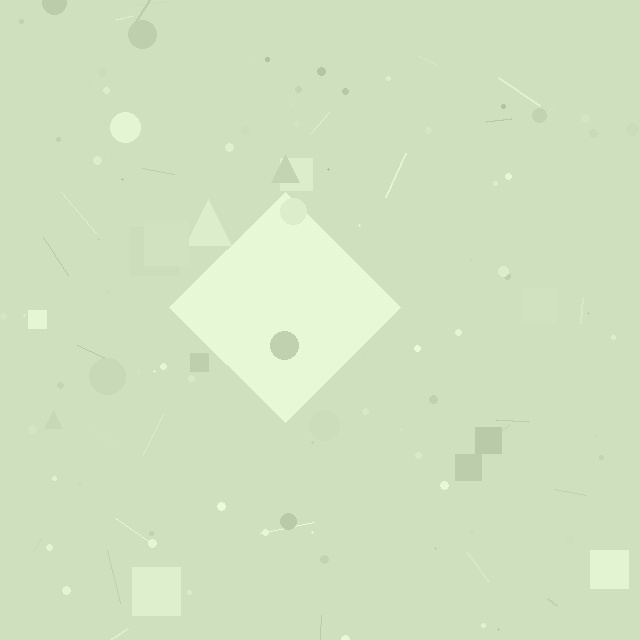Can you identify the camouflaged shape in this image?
The camouflaged shape is a diamond.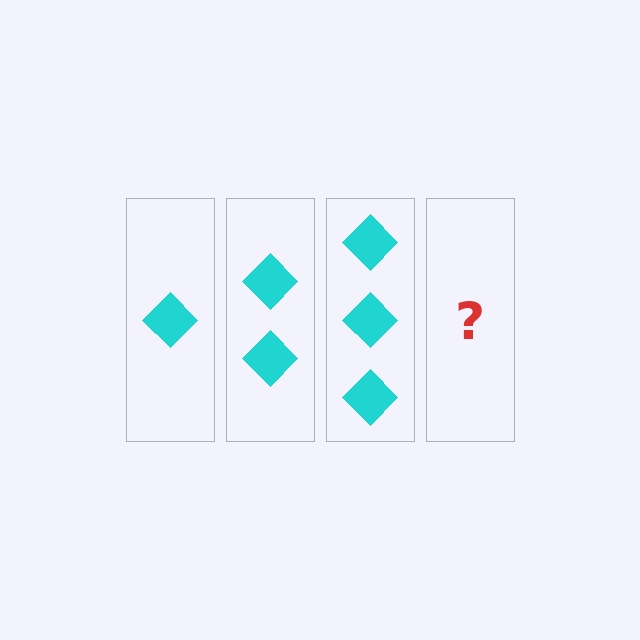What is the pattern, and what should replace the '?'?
The pattern is that each step adds one more diamond. The '?' should be 4 diamonds.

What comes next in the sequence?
The next element should be 4 diamonds.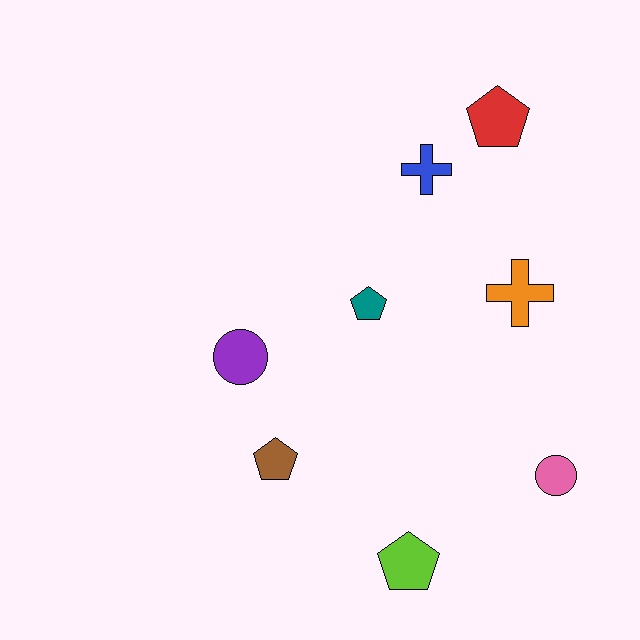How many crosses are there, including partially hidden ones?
There are 2 crosses.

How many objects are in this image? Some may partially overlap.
There are 8 objects.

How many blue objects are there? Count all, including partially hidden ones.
There is 1 blue object.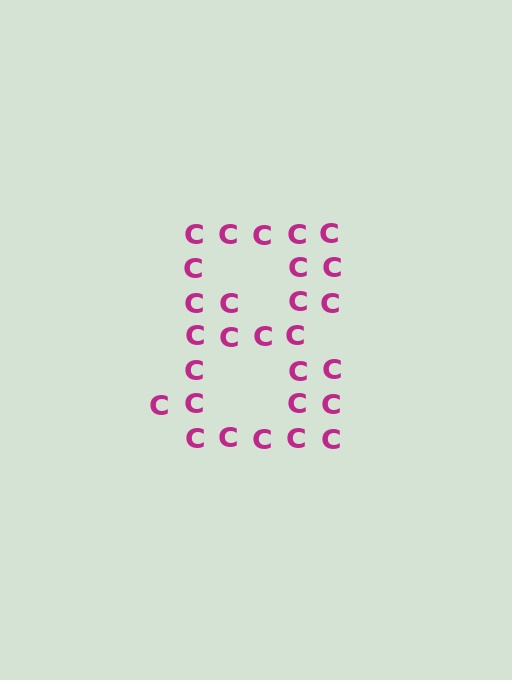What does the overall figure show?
The overall figure shows the digit 8.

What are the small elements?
The small elements are letter C's.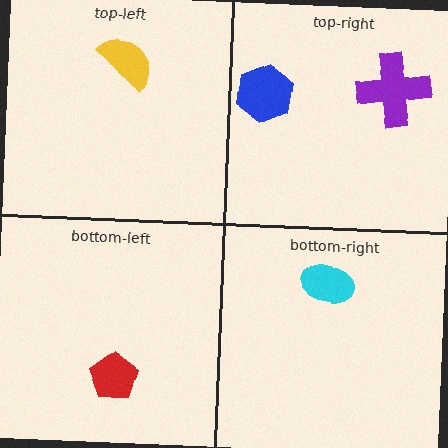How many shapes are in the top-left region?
1.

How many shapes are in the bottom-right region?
1.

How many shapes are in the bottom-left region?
1.